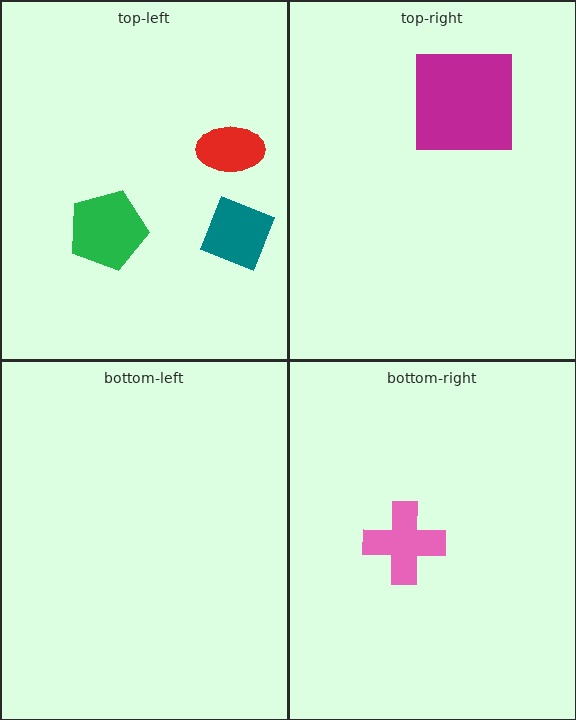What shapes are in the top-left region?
The teal diamond, the green pentagon, the red ellipse.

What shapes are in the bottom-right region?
The pink cross.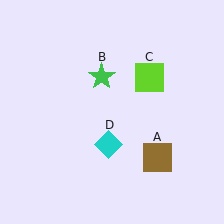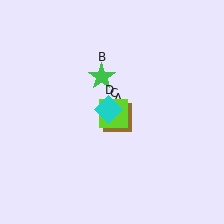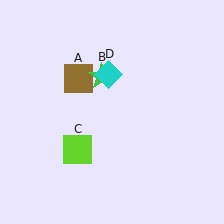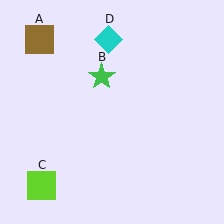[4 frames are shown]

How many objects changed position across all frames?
3 objects changed position: brown square (object A), lime square (object C), cyan diamond (object D).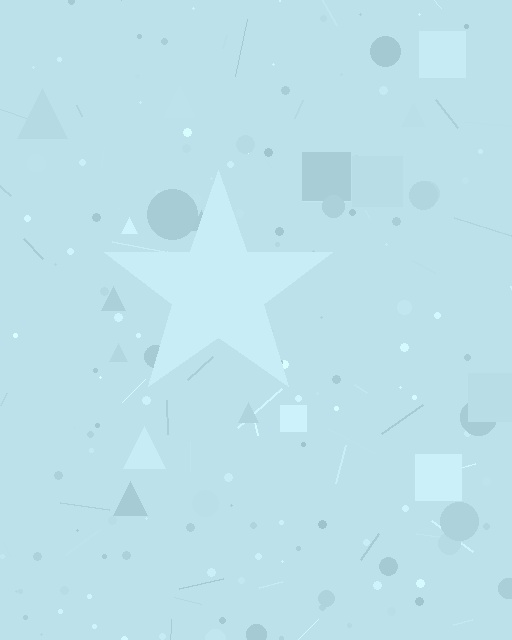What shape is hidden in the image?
A star is hidden in the image.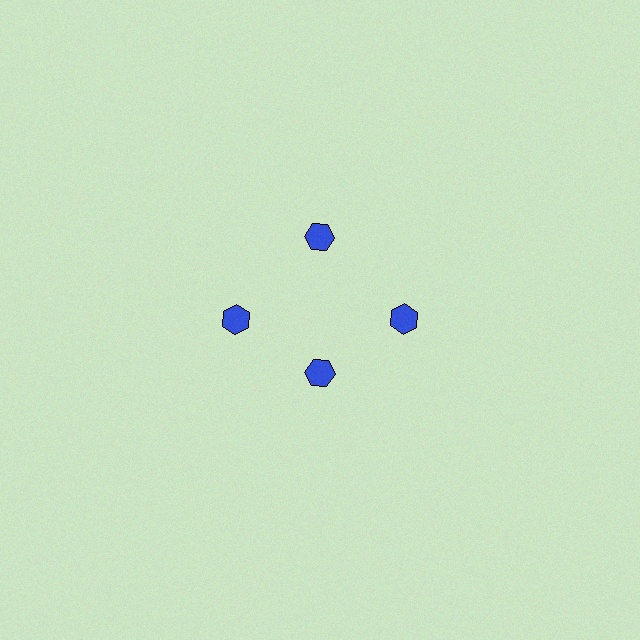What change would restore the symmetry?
The symmetry would be restored by moving it outward, back onto the ring so that all 4 hexagons sit at equal angles and equal distance from the center.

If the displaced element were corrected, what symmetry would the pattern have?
It would have 4-fold rotational symmetry — the pattern would map onto itself every 90 degrees.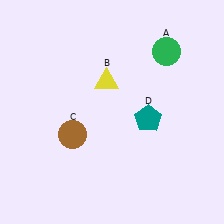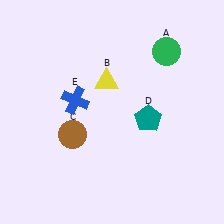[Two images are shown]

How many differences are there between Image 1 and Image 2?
There is 1 difference between the two images.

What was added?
A blue cross (E) was added in Image 2.